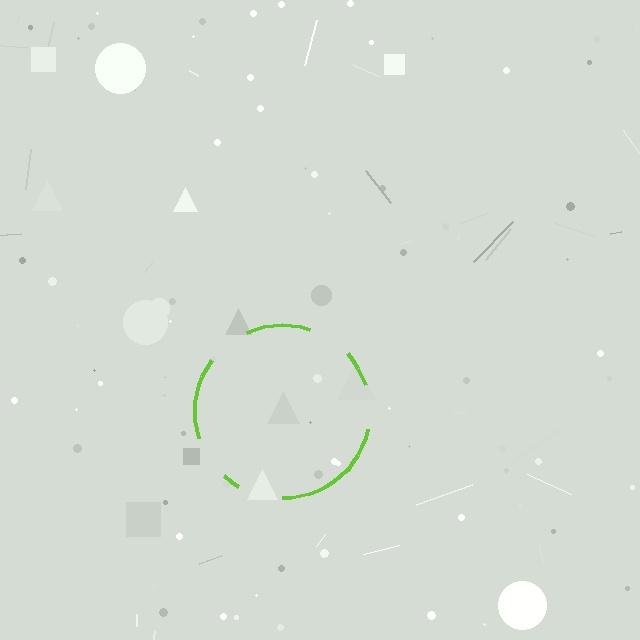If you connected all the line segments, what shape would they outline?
They would outline a circle.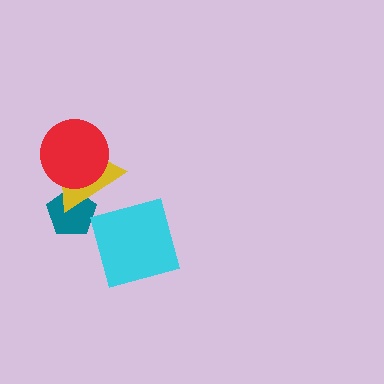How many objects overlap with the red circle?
1 object overlaps with the red circle.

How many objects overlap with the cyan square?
0 objects overlap with the cyan square.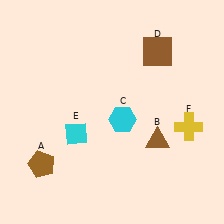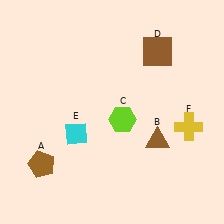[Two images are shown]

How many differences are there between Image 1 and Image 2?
There is 1 difference between the two images.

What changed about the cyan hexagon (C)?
In Image 1, C is cyan. In Image 2, it changed to lime.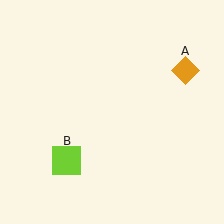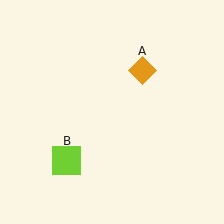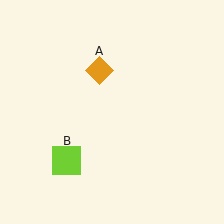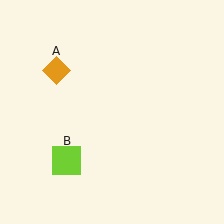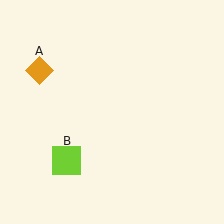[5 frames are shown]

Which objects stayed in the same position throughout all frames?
Lime square (object B) remained stationary.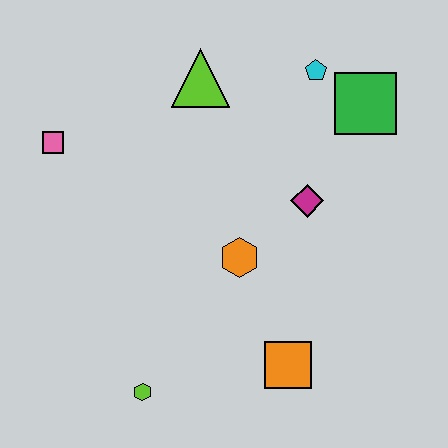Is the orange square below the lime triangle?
Yes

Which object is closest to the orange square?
The orange hexagon is closest to the orange square.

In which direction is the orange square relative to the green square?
The orange square is below the green square.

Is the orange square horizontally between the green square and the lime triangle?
Yes